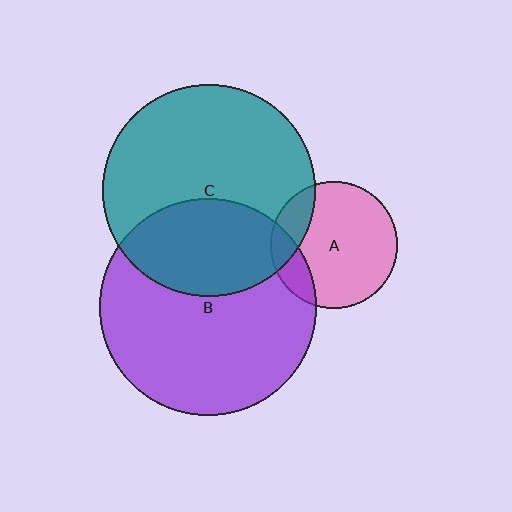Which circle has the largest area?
Circle B (purple).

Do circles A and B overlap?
Yes.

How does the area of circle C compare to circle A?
Approximately 2.8 times.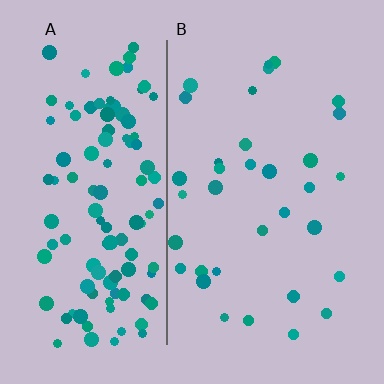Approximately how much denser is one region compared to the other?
Approximately 3.4× — region A over region B.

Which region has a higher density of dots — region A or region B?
A (the left).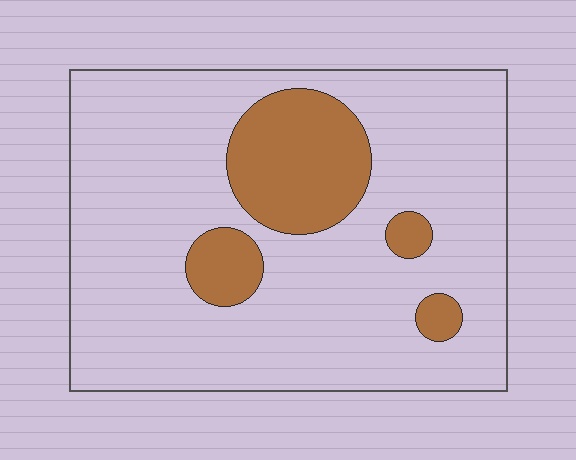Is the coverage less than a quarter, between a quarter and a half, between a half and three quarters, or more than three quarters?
Less than a quarter.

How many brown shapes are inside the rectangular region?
4.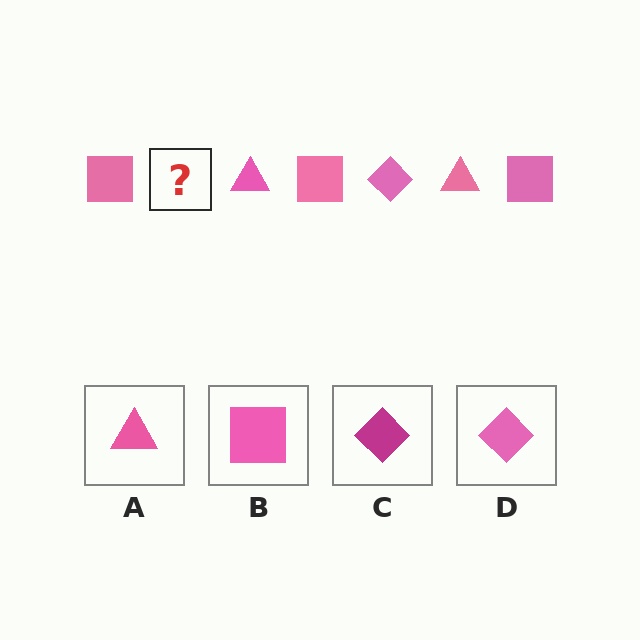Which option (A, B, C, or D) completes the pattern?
D.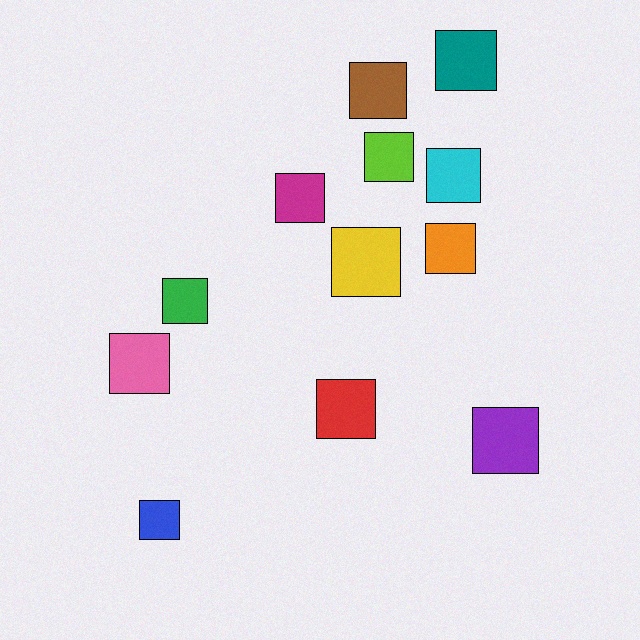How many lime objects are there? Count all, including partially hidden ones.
There is 1 lime object.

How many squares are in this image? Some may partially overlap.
There are 12 squares.